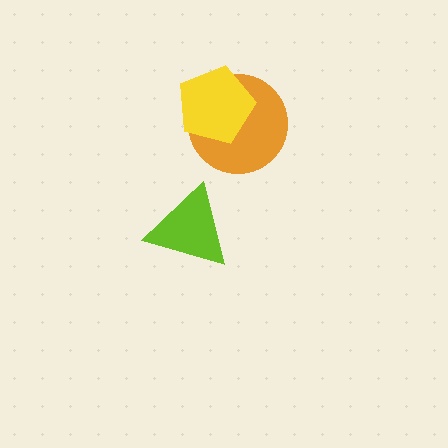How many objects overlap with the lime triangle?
0 objects overlap with the lime triangle.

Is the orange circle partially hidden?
Yes, it is partially covered by another shape.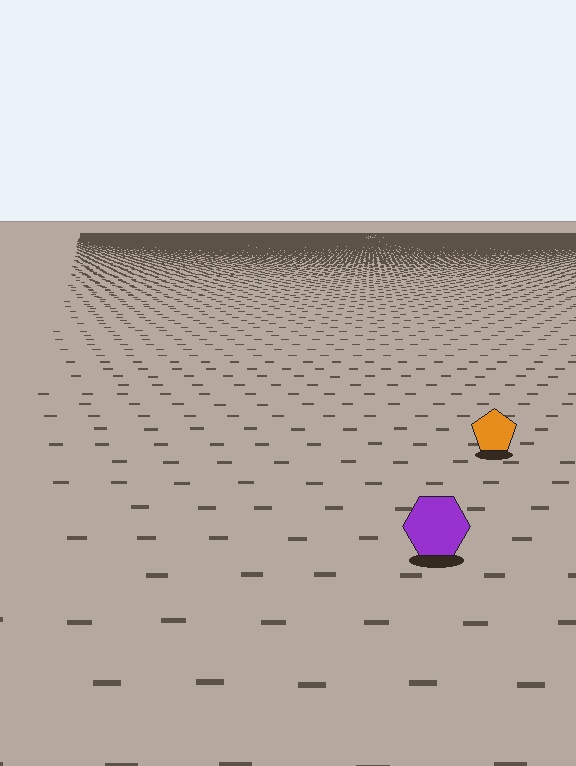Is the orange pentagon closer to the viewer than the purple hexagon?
No. The purple hexagon is closer — you can tell from the texture gradient: the ground texture is coarser near it.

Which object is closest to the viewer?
The purple hexagon is closest. The texture marks near it are larger and more spread out.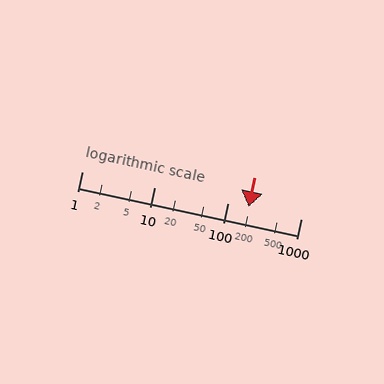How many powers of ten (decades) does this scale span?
The scale spans 3 decades, from 1 to 1000.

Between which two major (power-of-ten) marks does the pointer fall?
The pointer is between 100 and 1000.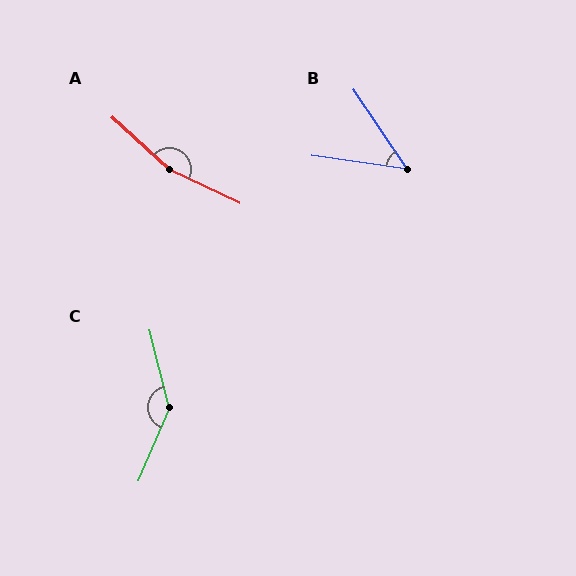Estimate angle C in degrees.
Approximately 143 degrees.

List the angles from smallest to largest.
B (48°), C (143°), A (163°).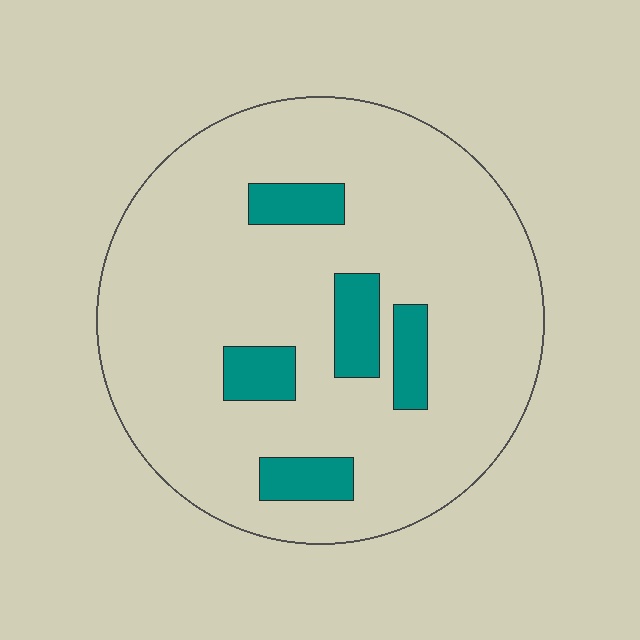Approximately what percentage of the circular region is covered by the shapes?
Approximately 15%.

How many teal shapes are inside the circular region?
5.